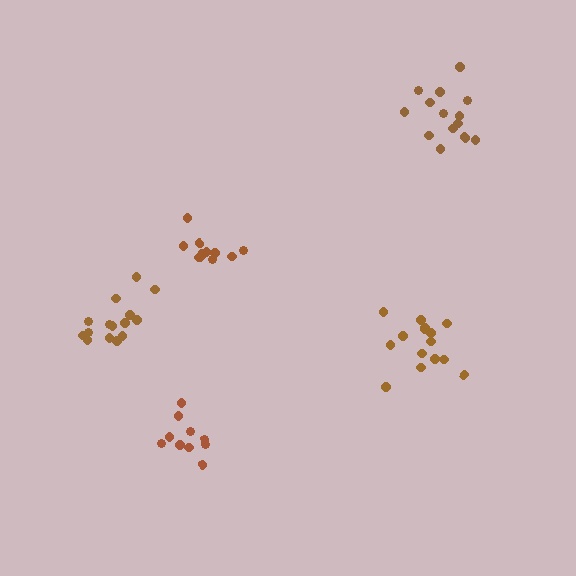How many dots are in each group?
Group 1: 10 dots, Group 2: 15 dots, Group 3: 15 dots, Group 4: 10 dots, Group 5: 15 dots (65 total).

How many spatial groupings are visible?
There are 5 spatial groupings.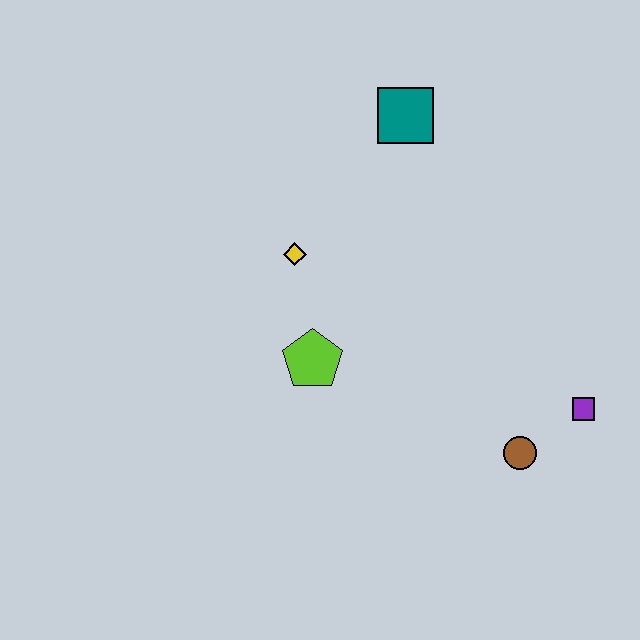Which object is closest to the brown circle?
The purple square is closest to the brown circle.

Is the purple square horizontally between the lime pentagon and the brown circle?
No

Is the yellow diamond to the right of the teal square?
No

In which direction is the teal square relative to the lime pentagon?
The teal square is above the lime pentagon.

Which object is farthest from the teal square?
The brown circle is farthest from the teal square.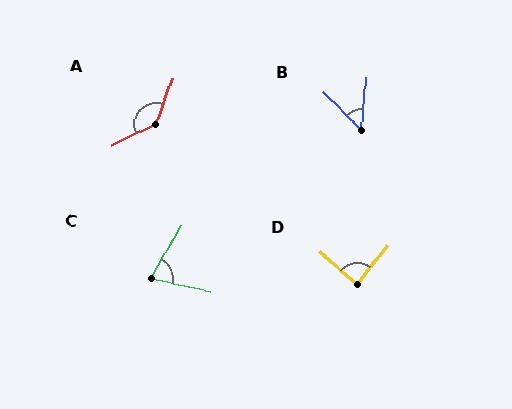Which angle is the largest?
A, at approximately 135 degrees.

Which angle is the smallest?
B, at approximately 50 degrees.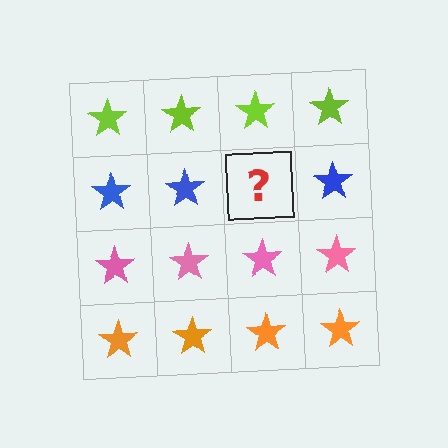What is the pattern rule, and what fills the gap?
The rule is that each row has a consistent color. The gap should be filled with a blue star.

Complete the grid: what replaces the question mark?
The question mark should be replaced with a blue star.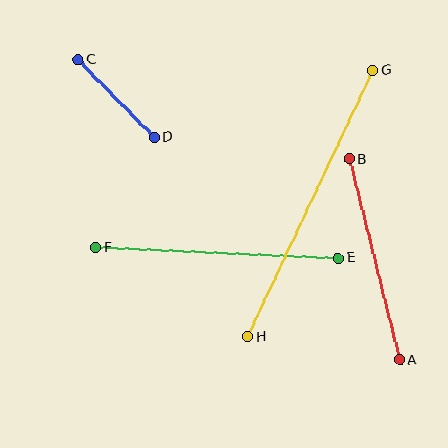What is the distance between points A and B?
The distance is approximately 207 pixels.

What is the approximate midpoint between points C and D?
The midpoint is at approximately (116, 99) pixels.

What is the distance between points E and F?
The distance is approximately 243 pixels.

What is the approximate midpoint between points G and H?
The midpoint is at approximately (310, 204) pixels.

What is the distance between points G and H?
The distance is approximately 294 pixels.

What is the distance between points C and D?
The distance is approximately 109 pixels.